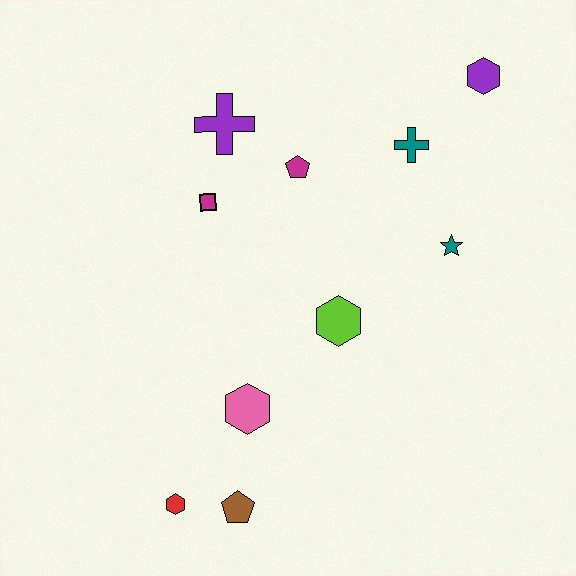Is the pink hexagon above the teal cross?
No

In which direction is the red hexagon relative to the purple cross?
The red hexagon is below the purple cross.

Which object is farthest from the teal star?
The red hexagon is farthest from the teal star.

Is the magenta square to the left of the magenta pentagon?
Yes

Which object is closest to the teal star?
The teal cross is closest to the teal star.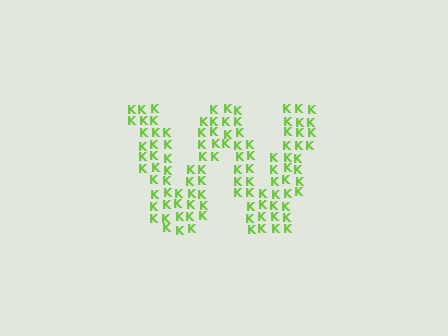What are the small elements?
The small elements are letter K's.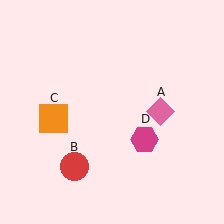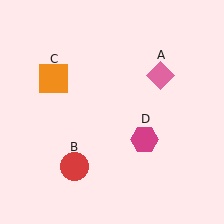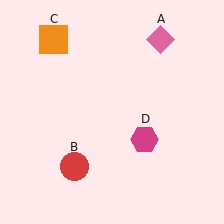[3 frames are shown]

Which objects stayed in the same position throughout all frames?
Red circle (object B) and magenta hexagon (object D) remained stationary.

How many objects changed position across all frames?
2 objects changed position: pink diamond (object A), orange square (object C).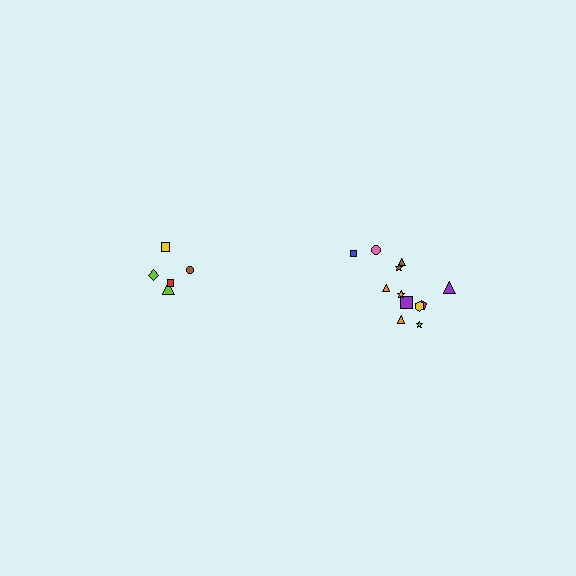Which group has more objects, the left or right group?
The right group.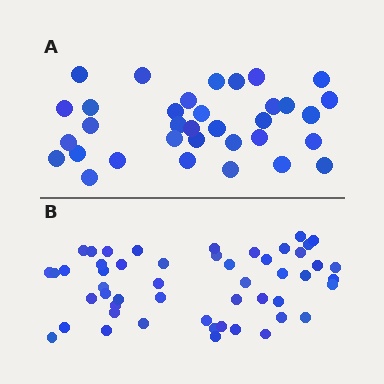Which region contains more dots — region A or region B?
Region B (the bottom region) has more dots.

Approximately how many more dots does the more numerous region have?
Region B has approximately 15 more dots than region A.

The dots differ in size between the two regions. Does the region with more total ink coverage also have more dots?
No. Region A has more total ink coverage because its dots are larger, but region B actually contains more individual dots. Total area can be misleading — the number of items is what matters here.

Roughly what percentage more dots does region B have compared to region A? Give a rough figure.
About 50% more.